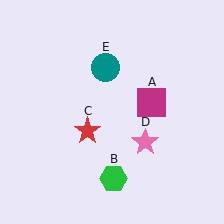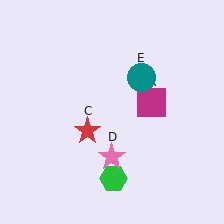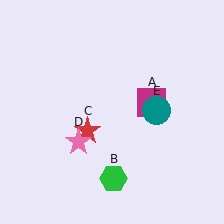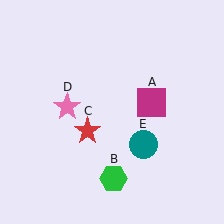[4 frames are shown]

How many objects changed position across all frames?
2 objects changed position: pink star (object D), teal circle (object E).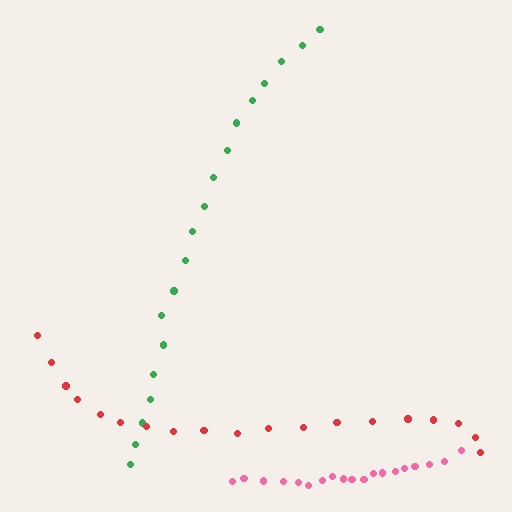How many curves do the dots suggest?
There are 3 distinct paths.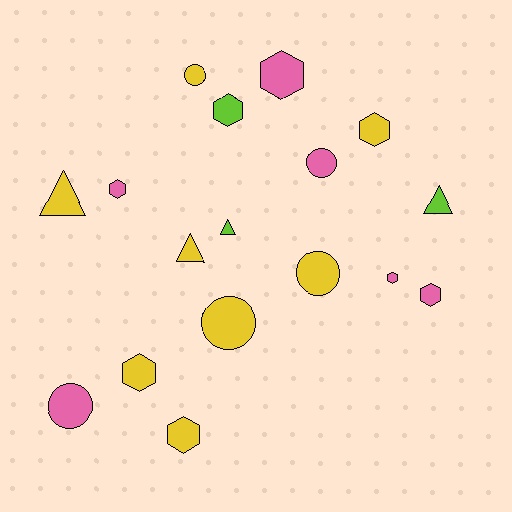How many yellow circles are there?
There are 3 yellow circles.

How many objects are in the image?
There are 17 objects.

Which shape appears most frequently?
Hexagon, with 8 objects.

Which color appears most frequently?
Yellow, with 8 objects.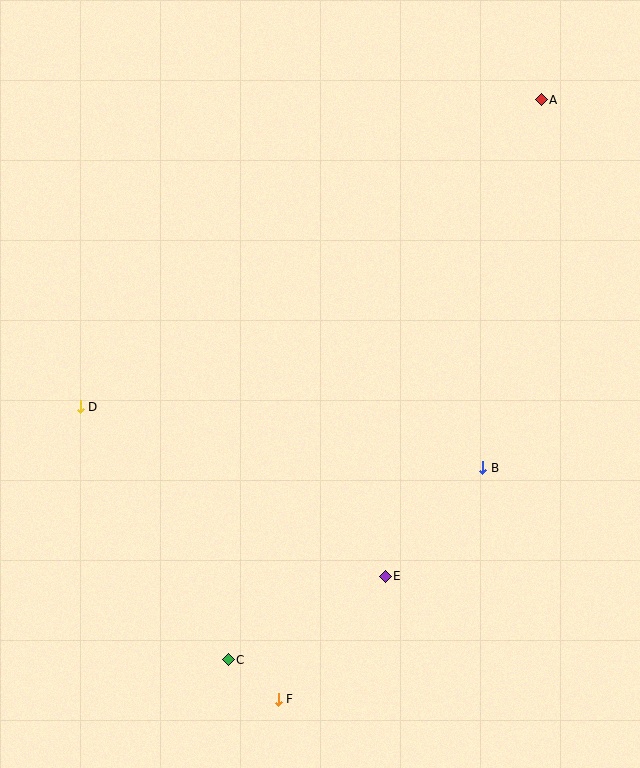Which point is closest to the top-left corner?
Point D is closest to the top-left corner.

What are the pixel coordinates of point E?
Point E is at (385, 576).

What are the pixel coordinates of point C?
Point C is at (228, 660).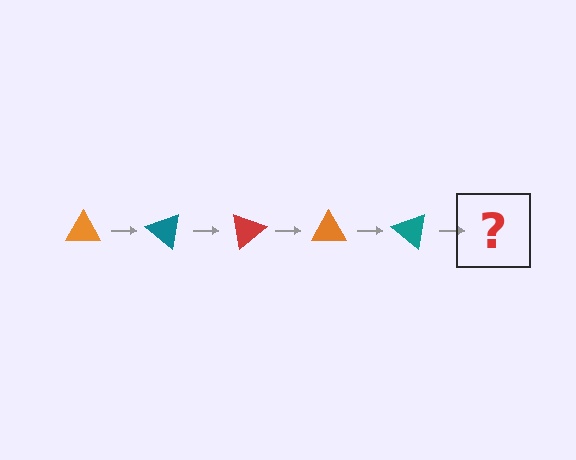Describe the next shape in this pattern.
It should be a red triangle, rotated 200 degrees from the start.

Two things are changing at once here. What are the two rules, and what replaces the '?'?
The two rules are that it rotates 40 degrees each step and the color cycles through orange, teal, and red. The '?' should be a red triangle, rotated 200 degrees from the start.